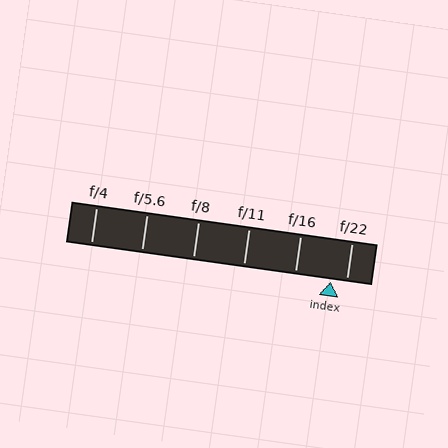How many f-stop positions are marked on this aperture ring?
There are 6 f-stop positions marked.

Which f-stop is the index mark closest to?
The index mark is closest to f/22.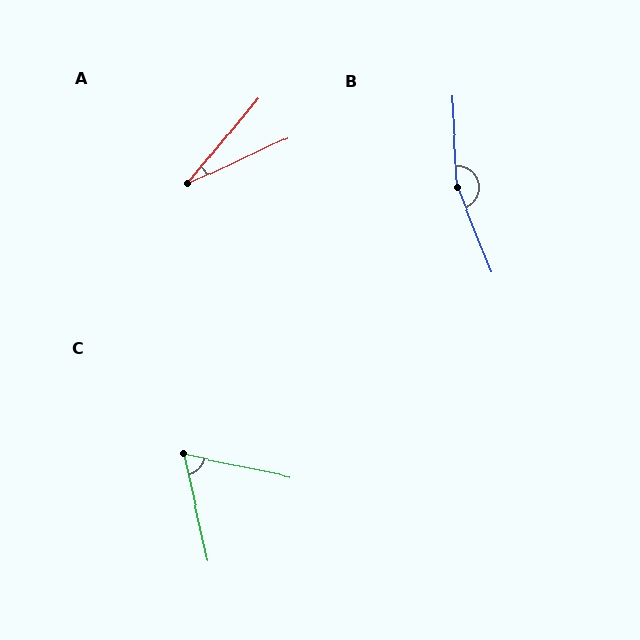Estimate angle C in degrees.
Approximately 65 degrees.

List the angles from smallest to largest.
A (26°), C (65°), B (162°).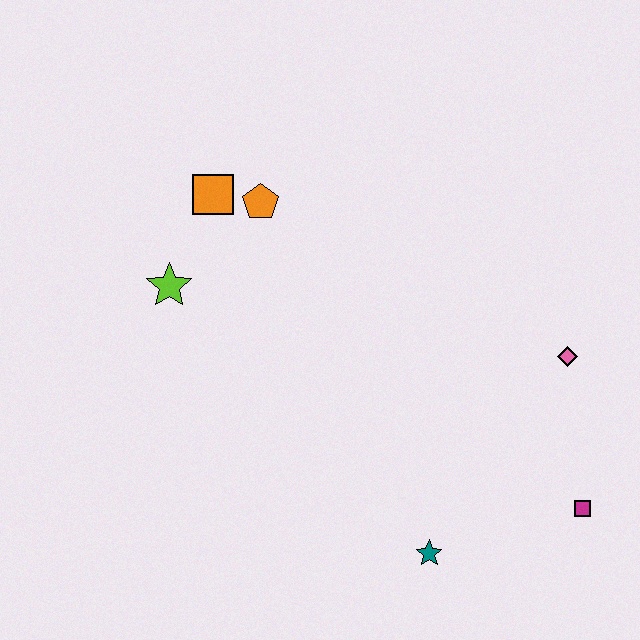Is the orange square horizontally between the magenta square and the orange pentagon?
No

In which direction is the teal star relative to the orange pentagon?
The teal star is below the orange pentagon.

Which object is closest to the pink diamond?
The magenta square is closest to the pink diamond.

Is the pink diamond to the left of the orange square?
No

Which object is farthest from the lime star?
The magenta square is farthest from the lime star.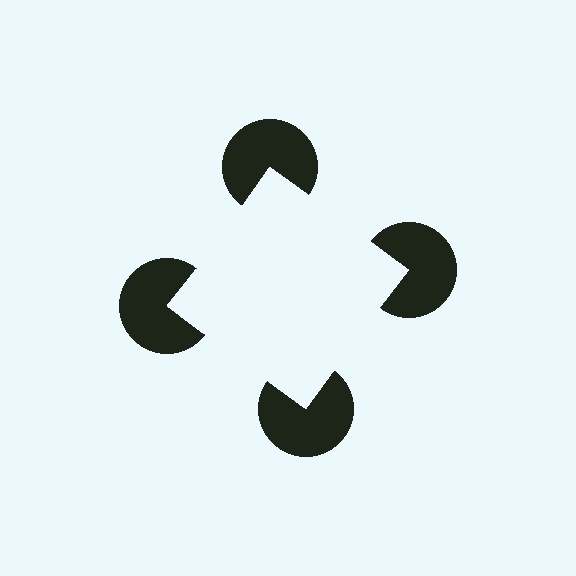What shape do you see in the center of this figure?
An illusory square — its edges are inferred from the aligned wedge cuts in the pac-man discs, not physically drawn.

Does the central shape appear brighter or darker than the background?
It typically appears slightly brighter than the background, even though no actual brightness change is drawn.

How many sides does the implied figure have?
4 sides.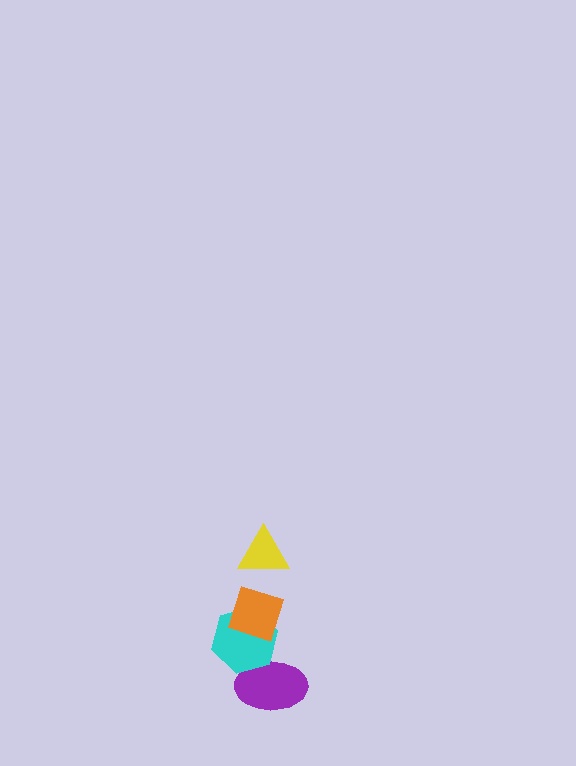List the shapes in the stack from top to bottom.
From top to bottom: the yellow triangle, the orange diamond, the cyan hexagon, the purple ellipse.